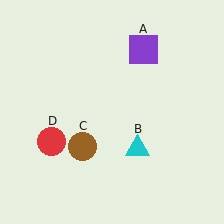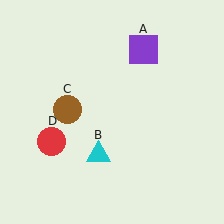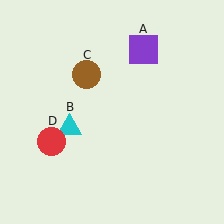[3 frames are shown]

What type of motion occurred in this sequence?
The cyan triangle (object B), brown circle (object C) rotated clockwise around the center of the scene.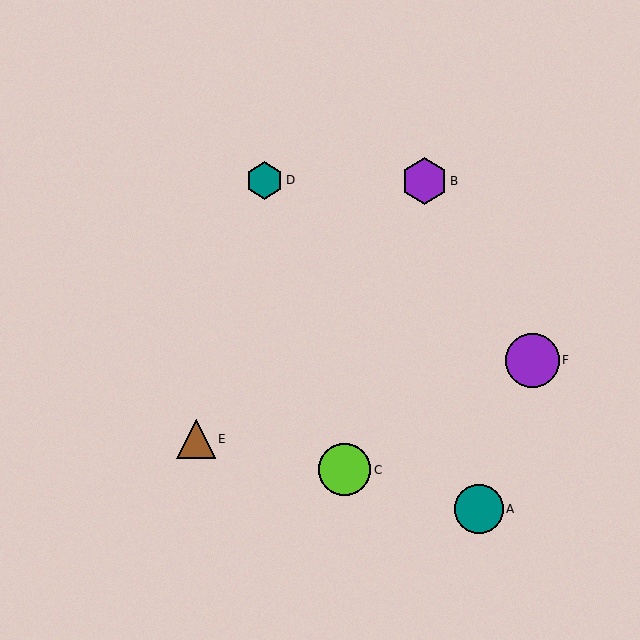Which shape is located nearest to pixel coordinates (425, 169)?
The purple hexagon (labeled B) at (424, 181) is nearest to that location.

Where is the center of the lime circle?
The center of the lime circle is at (344, 470).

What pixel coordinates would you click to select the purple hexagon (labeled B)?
Click at (424, 181) to select the purple hexagon B.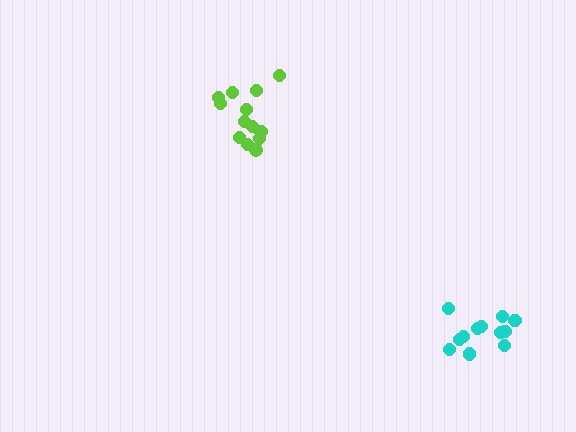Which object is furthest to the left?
The lime cluster is leftmost.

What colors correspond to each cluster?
The clusters are colored: cyan, lime.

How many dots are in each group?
Group 1: 12 dots, Group 2: 13 dots (25 total).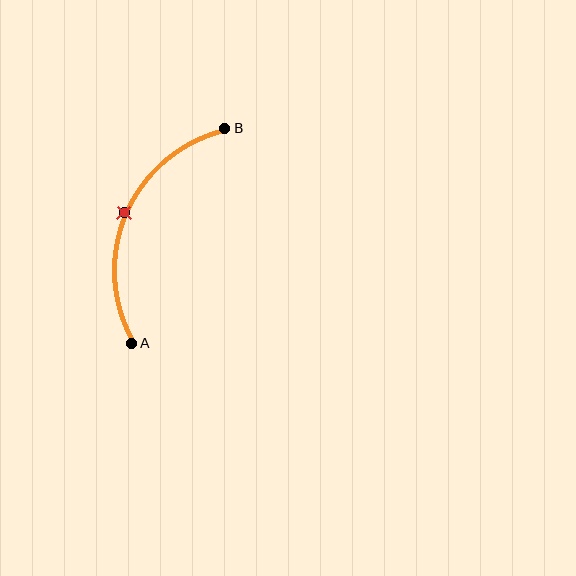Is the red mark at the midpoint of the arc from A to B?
Yes. The red mark lies on the arc at equal arc-length from both A and B — it is the arc midpoint.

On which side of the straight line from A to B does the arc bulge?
The arc bulges to the left of the straight line connecting A and B.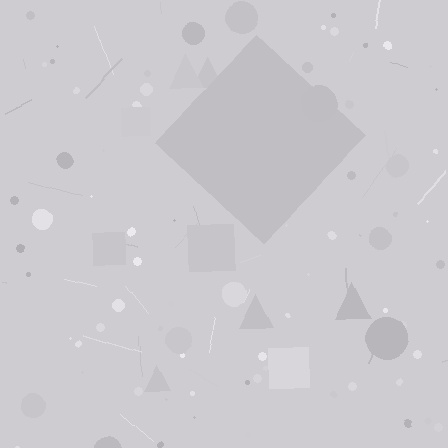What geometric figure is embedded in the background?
A diamond is embedded in the background.